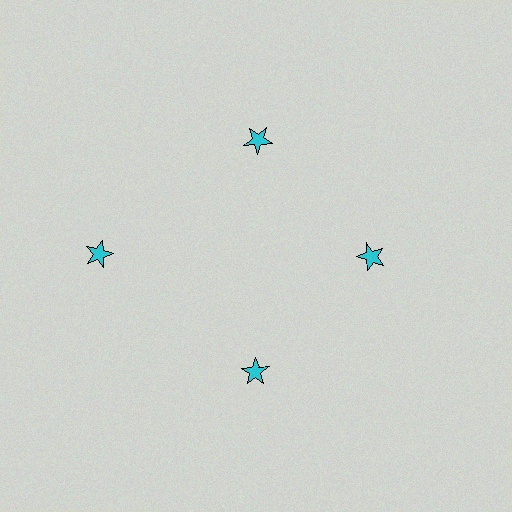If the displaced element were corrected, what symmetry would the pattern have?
It would have 4-fold rotational symmetry — the pattern would map onto itself every 90 degrees.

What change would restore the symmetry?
The symmetry would be restored by moving it inward, back onto the ring so that all 4 stars sit at equal angles and equal distance from the center.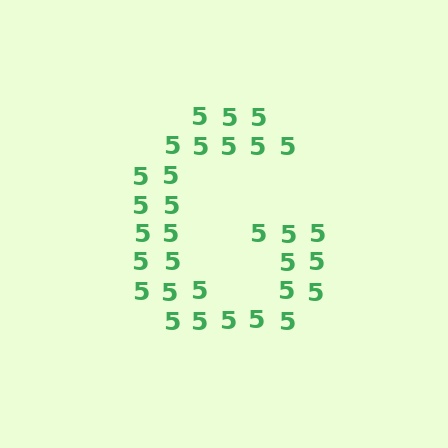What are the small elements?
The small elements are digit 5's.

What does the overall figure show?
The overall figure shows the letter G.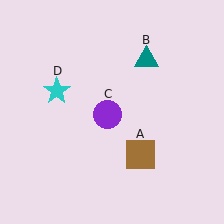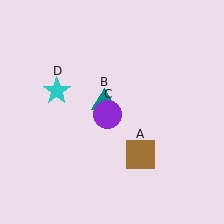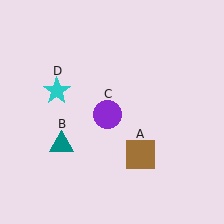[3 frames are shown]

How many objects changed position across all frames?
1 object changed position: teal triangle (object B).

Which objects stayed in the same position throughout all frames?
Brown square (object A) and purple circle (object C) and cyan star (object D) remained stationary.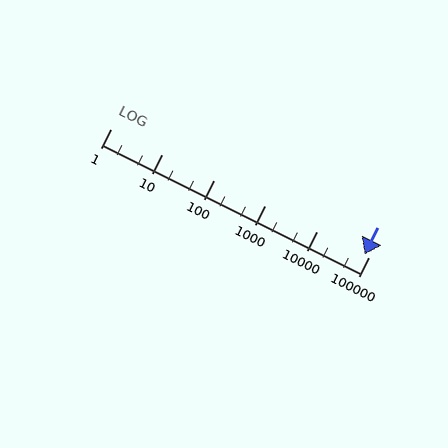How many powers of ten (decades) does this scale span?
The scale spans 5 decades, from 1 to 100000.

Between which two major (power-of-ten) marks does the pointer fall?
The pointer is between 10000 and 100000.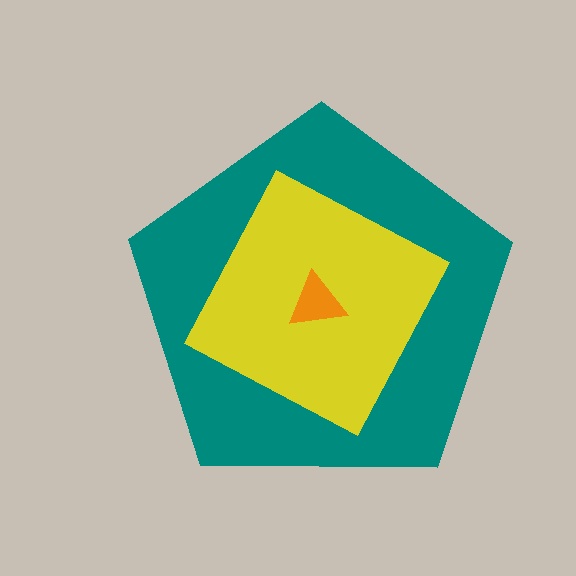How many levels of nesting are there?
3.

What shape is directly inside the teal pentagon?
The yellow diamond.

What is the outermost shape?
The teal pentagon.